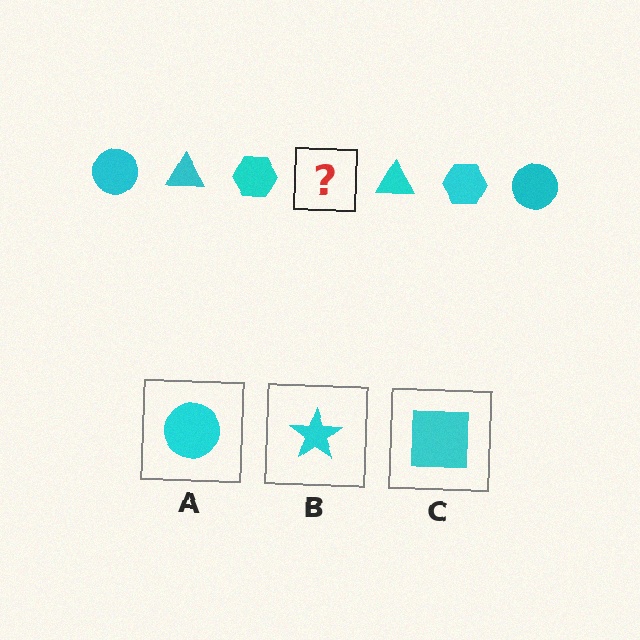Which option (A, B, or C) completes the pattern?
A.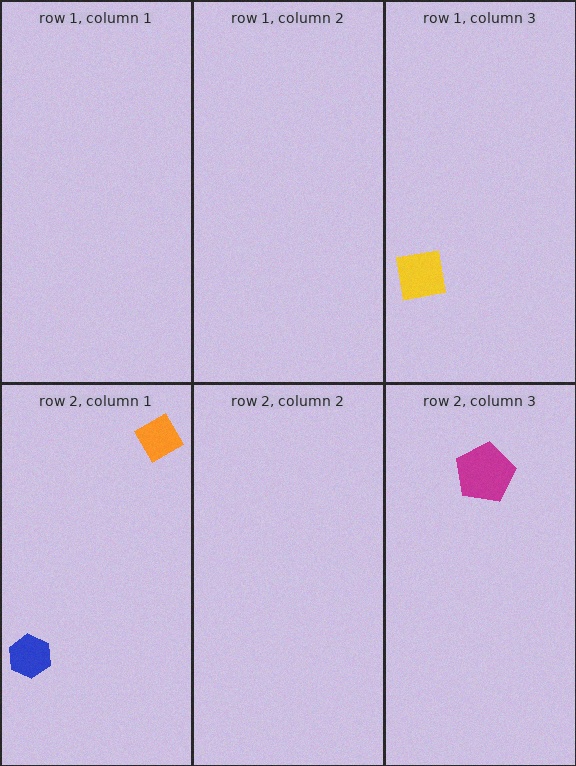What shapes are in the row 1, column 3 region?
The yellow square.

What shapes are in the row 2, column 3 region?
The magenta pentagon.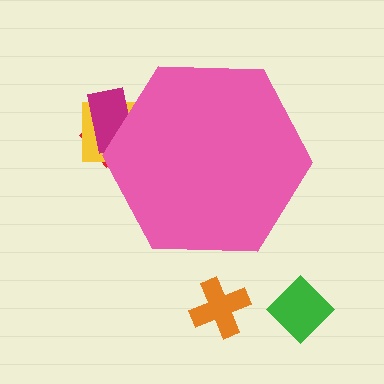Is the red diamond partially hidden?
Yes, the red diamond is partially hidden behind the pink hexagon.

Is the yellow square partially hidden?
Yes, the yellow square is partially hidden behind the pink hexagon.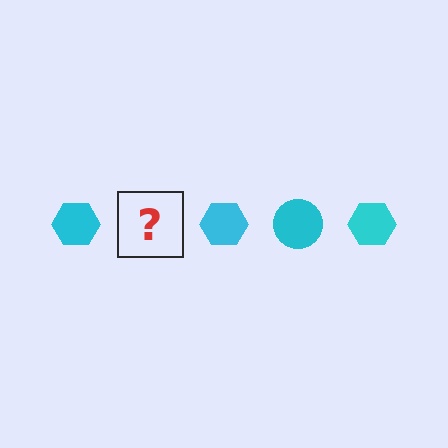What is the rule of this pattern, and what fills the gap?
The rule is that the pattern cycles through hexagon, circle shapes in cyan. The gap should be filled with a cyan circle.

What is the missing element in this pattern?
The missing element is a cyan circle.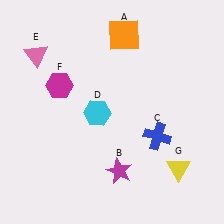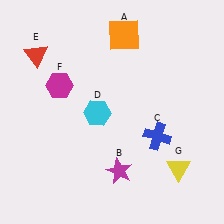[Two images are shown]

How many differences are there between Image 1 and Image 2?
There is 1 difference between the two images.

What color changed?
The triangle (E) changed from pink in Image 1 to red in Image 2.